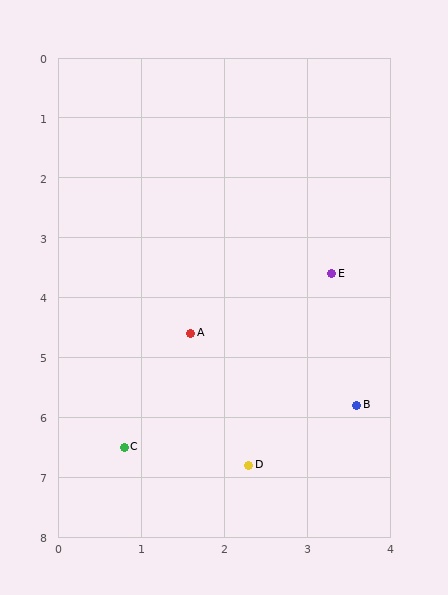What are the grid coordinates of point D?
Point D is at approximately (2.3, 6.8).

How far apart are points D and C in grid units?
Points D and C are about 1.5 grid units apart.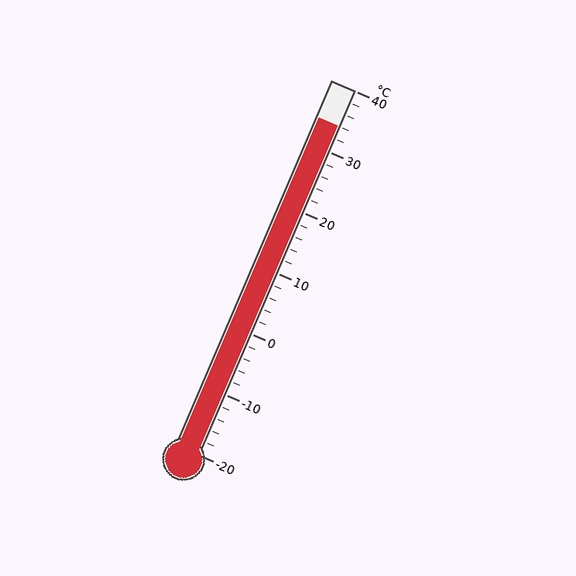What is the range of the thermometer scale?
The thermometer scale ranges from -20°C to 40°C.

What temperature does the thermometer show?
The thermometer shows approximately 34°C.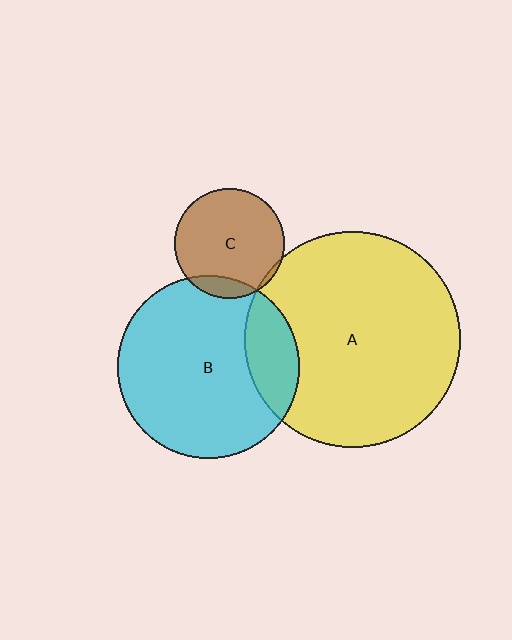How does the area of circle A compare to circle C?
Approximately 3.9 times.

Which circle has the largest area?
Circle A (yellow).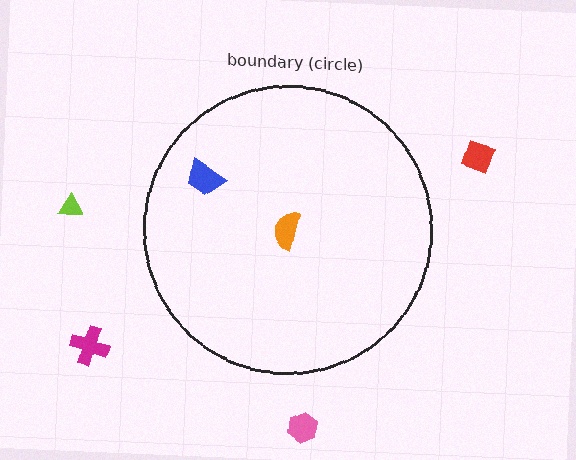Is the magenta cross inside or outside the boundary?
Outside.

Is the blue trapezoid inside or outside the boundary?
Inside.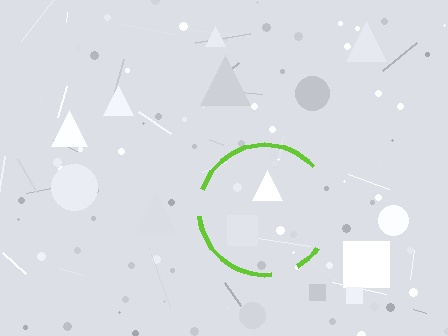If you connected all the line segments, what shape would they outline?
They would outline a circle.